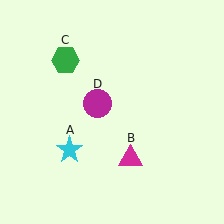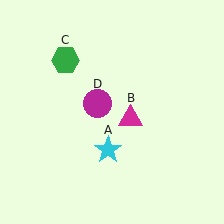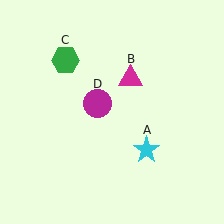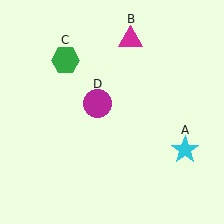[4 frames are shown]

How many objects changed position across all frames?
2 objects changed position: cyan star (object A), magenta triangle (object B).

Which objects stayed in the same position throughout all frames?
Green hexagon (object C) and magenta circle (object D) remained stationary.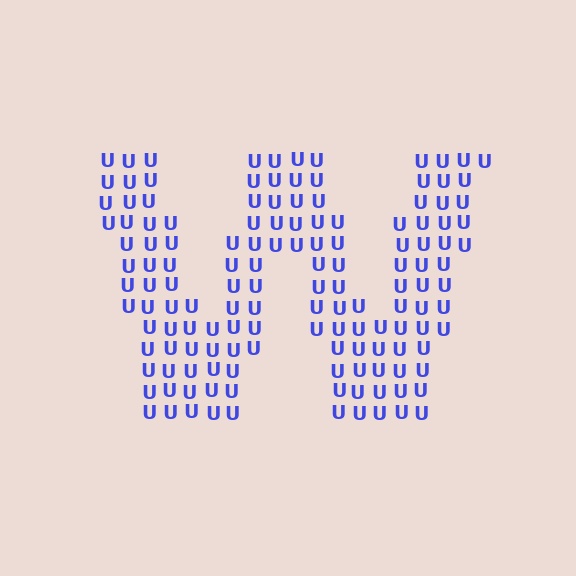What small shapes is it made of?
It is made of small letter U's.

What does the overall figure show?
The overall figure shows the letter W.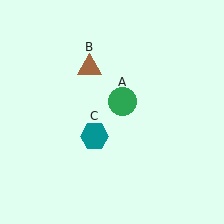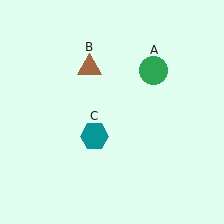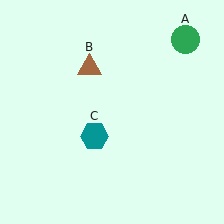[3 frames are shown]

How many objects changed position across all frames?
1 object changed position: green circle (object A).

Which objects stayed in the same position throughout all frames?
Brown triangle (object B) and teal hexagon (object C) remained stationary.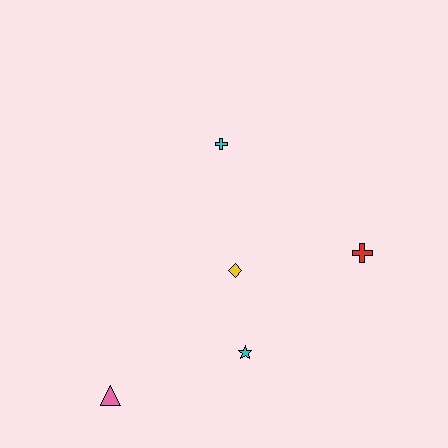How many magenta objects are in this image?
There are no magenta objects.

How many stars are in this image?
There is 1 star.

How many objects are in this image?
There are 5 objects.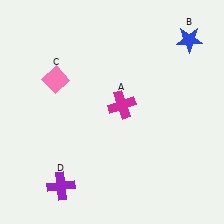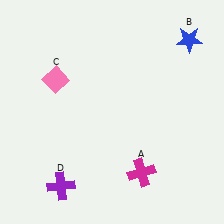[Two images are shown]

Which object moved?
The magenta cross (A) moved down.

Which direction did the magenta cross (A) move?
The magenta cross (A) moved down.